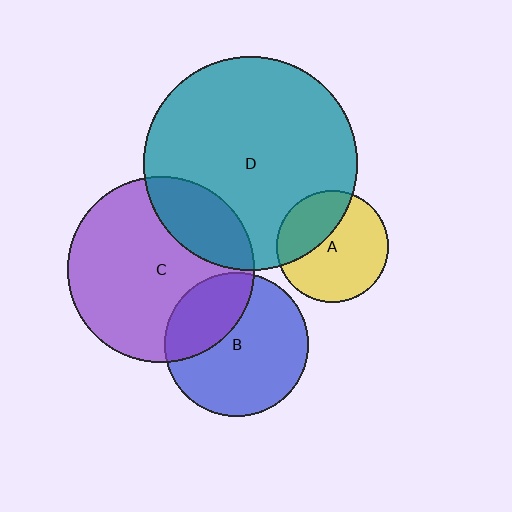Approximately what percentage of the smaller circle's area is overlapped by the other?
Approximately 35%.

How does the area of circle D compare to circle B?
Approximately 2.2 times.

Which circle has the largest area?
Circle D (teal).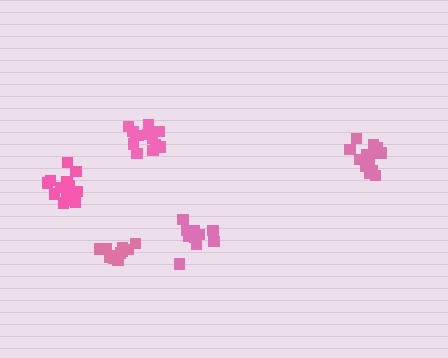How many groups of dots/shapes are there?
There are 5 groups.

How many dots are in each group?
Group 1: 13 dots, Group 2: 12 dots, Group 3: 10 dots, Group 4: 13 dots, Group 5: 13 dots (61 total).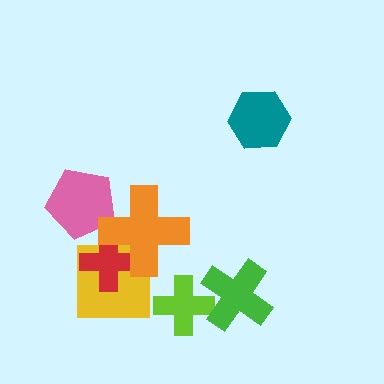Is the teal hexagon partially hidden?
No, no other shape covers it.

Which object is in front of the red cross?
The orange cross is in front of the red cross.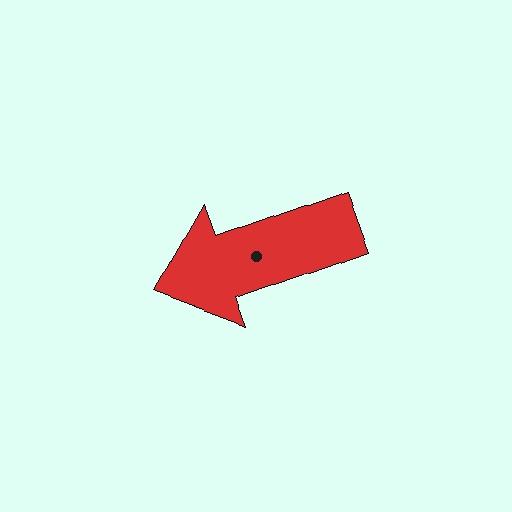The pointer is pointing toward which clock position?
Roughly 8 o'clock.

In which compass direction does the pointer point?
West.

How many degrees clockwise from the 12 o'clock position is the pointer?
Approximately 250 degrees.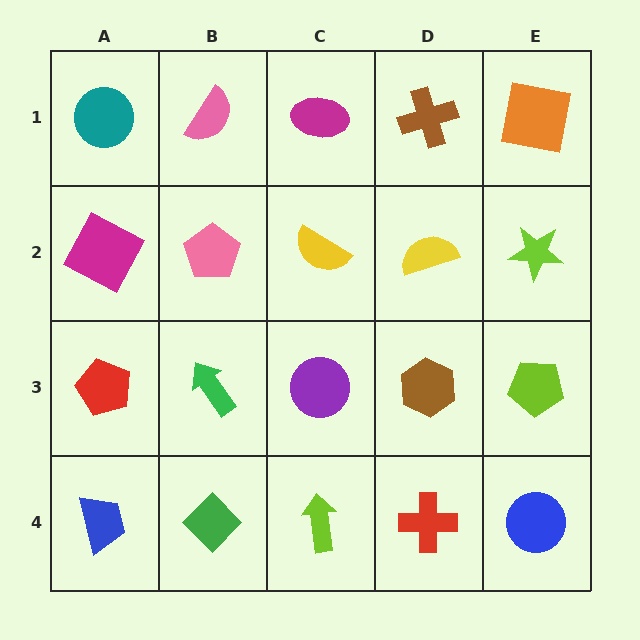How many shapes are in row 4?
5 shapes.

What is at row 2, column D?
A yellow semicircle.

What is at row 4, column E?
A blue circle.